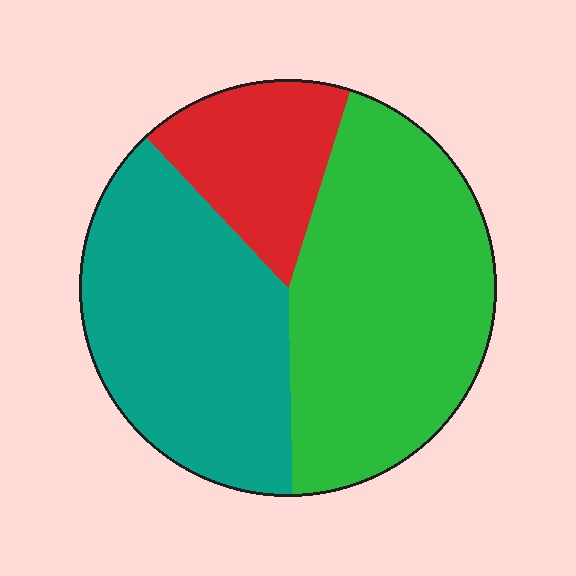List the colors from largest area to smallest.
From largest to smallest: green, teal, red.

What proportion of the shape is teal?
Teal takes up between a third and a half of the shape.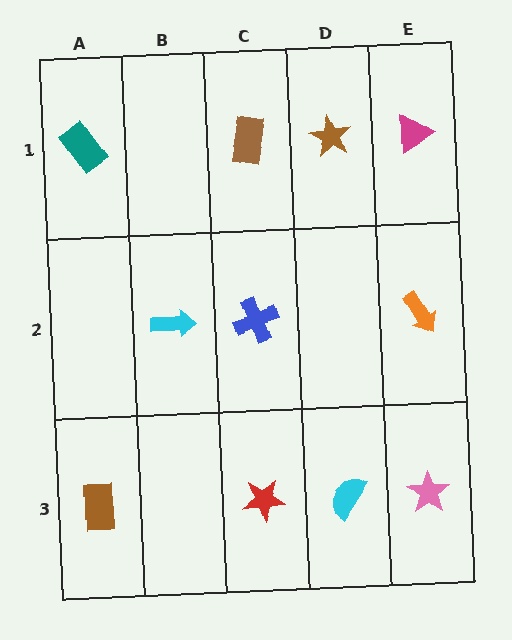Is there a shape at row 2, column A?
No, that cell is empty.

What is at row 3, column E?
A pink star.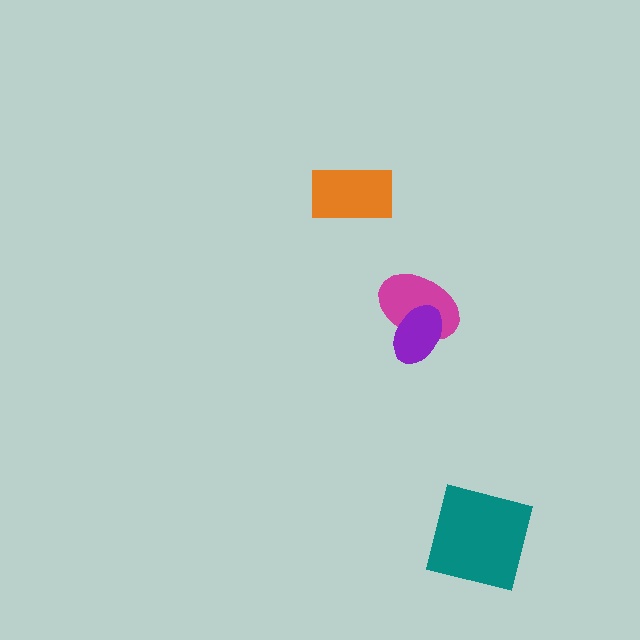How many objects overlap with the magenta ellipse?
1 object overlaps with the magenta ellipse.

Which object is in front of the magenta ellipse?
The purple ellipse is in front of the magenta ellipse.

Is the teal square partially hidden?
No, no other shape covers it.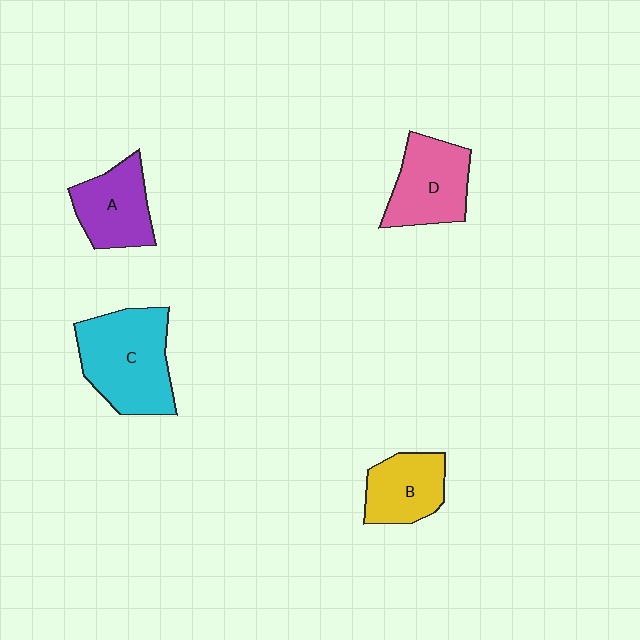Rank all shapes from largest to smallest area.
From largest to smallest: C (cyan), D (pink), A (purple), B (yellow).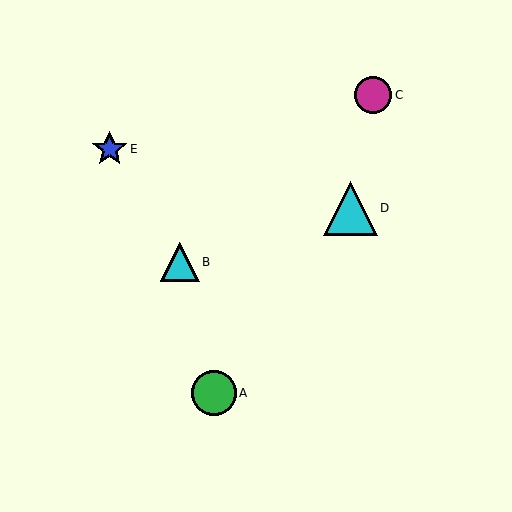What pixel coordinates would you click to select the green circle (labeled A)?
Click at (214, 393) to select the green circle A.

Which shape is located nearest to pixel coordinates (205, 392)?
The green circle (labeled A) at (214, 393) is nearest to that location.